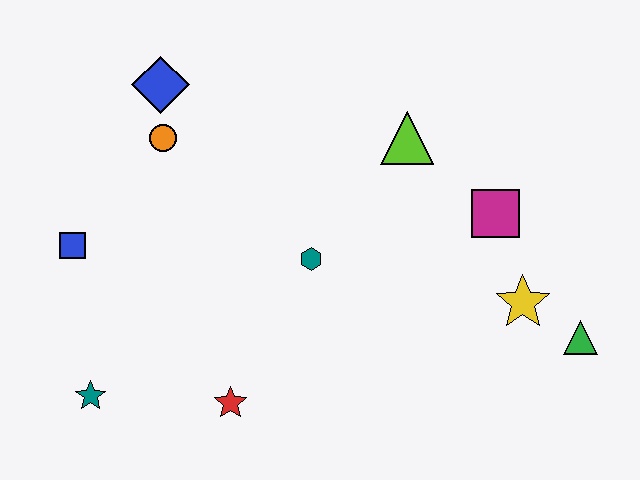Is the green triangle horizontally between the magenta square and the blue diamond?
No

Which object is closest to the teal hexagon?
The lime triangle is closest to the teal hexagon.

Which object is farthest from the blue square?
The green triangle is farthest from the blue square.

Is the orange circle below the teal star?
No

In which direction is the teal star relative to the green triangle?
The teal star is to the left of the green triangle.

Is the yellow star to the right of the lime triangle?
Yes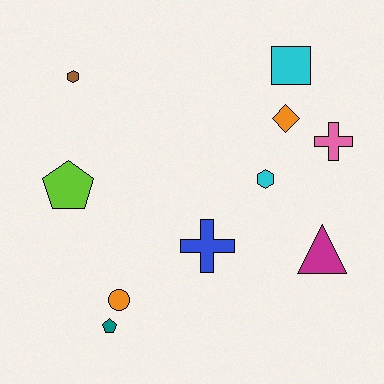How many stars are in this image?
There are no stars.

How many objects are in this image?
There are 10 objects.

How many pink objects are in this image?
There is 1 pink object.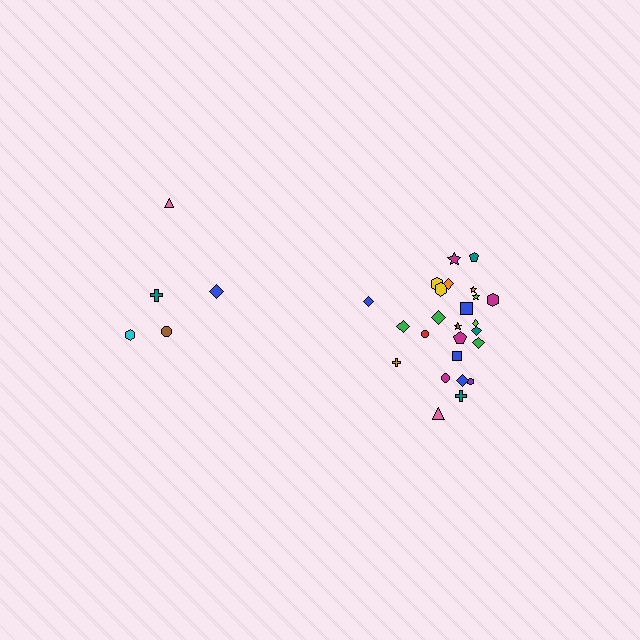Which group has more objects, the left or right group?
The right group.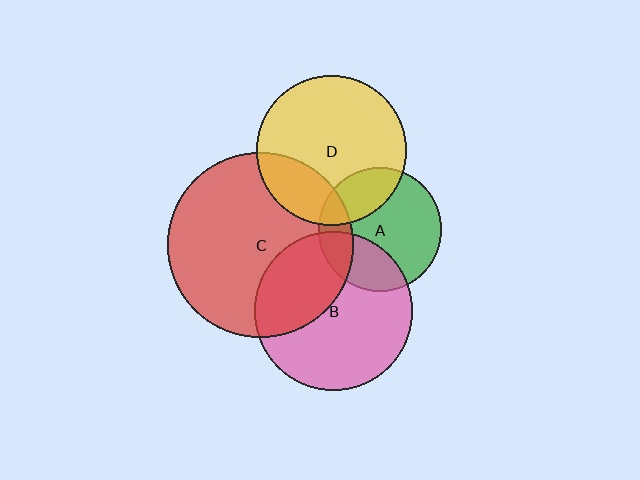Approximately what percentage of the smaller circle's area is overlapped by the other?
Approximately 25%.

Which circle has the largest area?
Circle C (red).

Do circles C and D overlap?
Yes.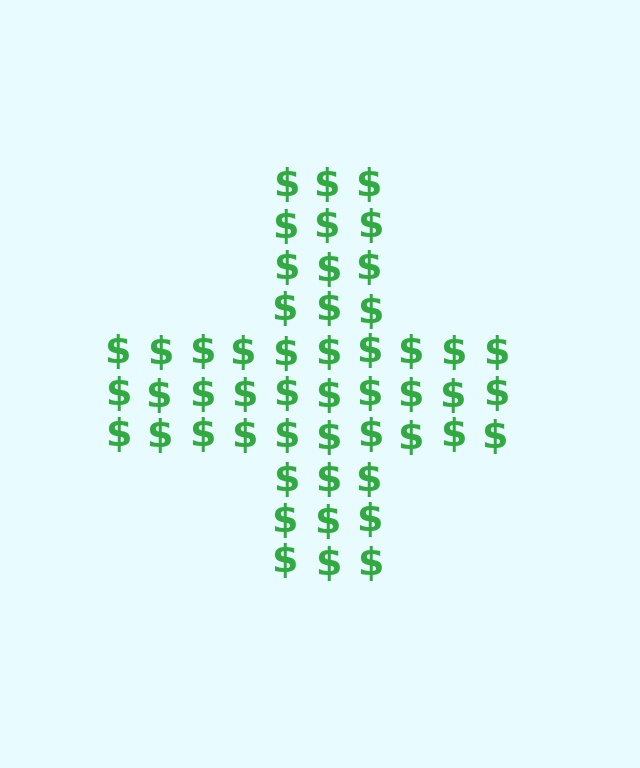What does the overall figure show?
The overall figure shows a cross.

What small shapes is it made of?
It is made of small dollar signs.